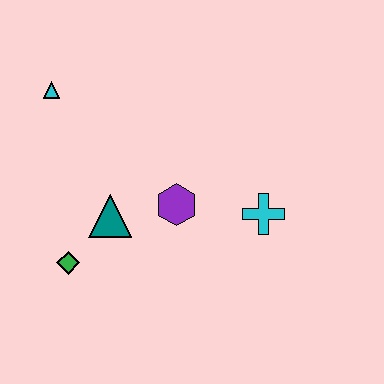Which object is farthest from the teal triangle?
The cyan cross is farthest from the teal triangle.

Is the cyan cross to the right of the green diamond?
Yes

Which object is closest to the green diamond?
The teal triangle is closest to the green diamond.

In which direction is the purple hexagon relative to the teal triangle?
The purple hexagon is to the right of the teal triangle.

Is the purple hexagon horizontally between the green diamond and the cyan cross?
Yes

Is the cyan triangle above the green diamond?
Yes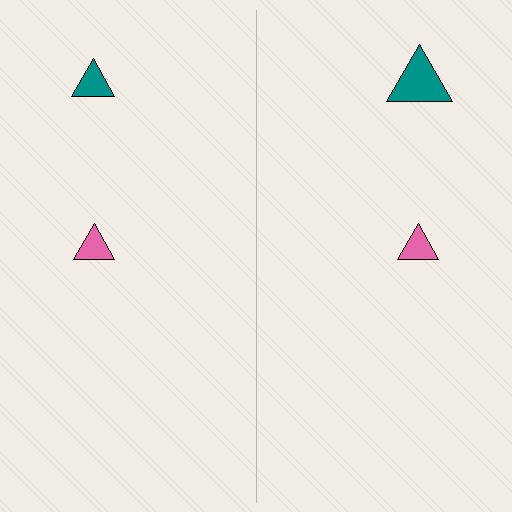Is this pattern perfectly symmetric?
No, the pattern is not perfectly symmetric. The teal triangle on the right side has a different size than its mirror counterpart.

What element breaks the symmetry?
The teal triangle on the right side has a different size than its mirror counterpart.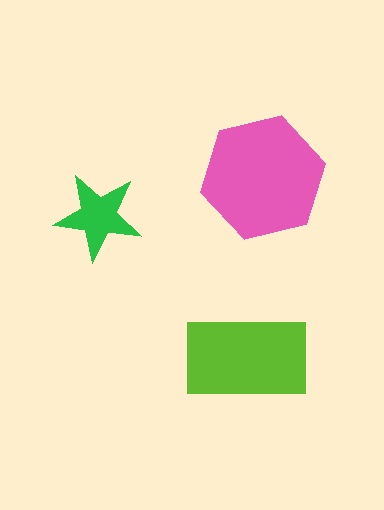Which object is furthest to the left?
The green star is leftmost.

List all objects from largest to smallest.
The pink hexagon, the lime rectangle, the green star.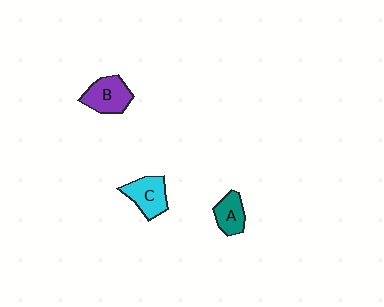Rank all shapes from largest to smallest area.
From largest to smallest: B (purple), C (cyan), A (teal).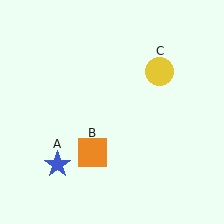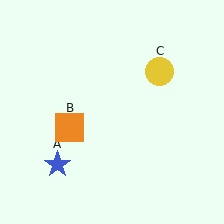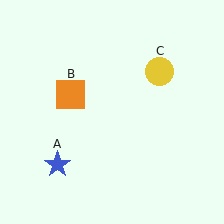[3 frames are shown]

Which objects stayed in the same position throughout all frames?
Blue star (object A) and yellow circle (object C) remained stationary.